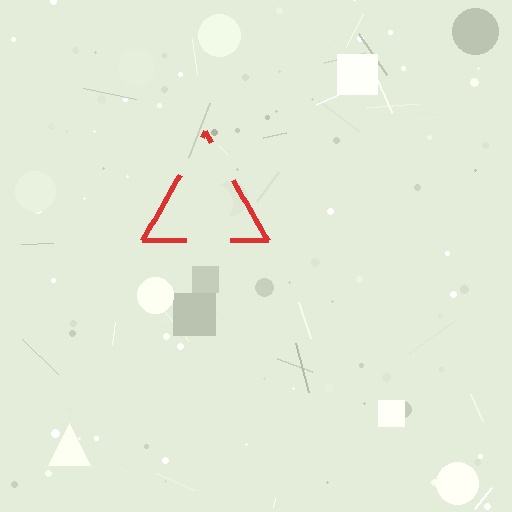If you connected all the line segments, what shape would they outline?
They would outline a triangle.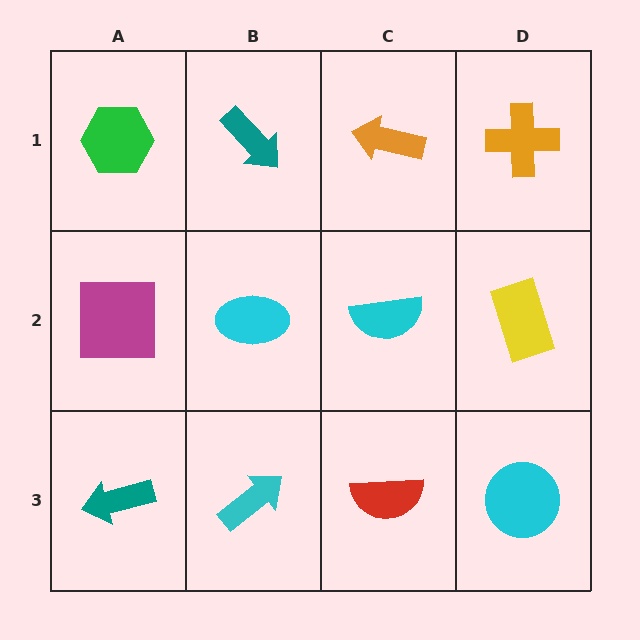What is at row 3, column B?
A cyan arrow.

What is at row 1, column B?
A teal arrow.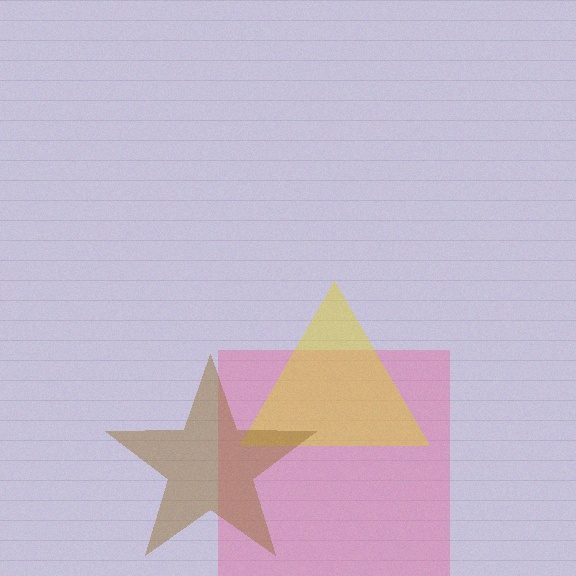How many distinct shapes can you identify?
There are 3 distinct shapes: a pink square, a yellow triangle, a brown star.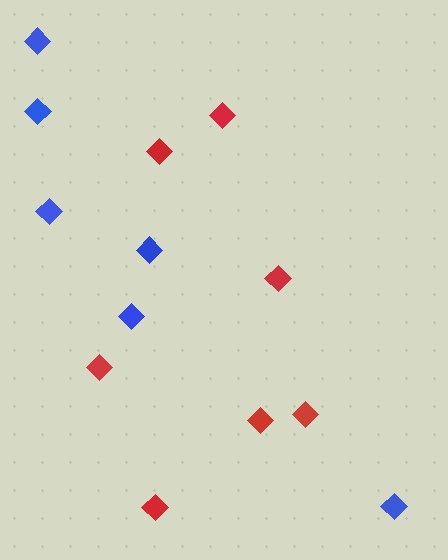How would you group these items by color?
There are 2 groups: one group of red diamonds (7) and one group of blue diamonds (6).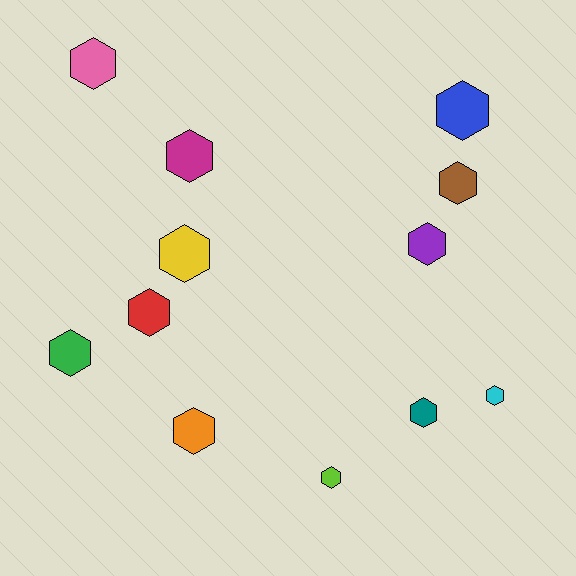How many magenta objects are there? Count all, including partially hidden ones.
There is 1 magenta object.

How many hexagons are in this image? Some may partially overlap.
There are 12 hexagons.